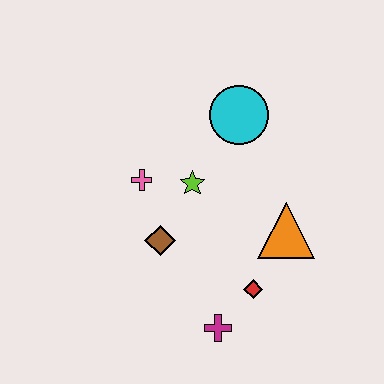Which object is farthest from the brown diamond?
The cyan circle is farthest from the brown diamond.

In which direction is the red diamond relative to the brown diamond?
The red diamond is to the right of the brown diamond.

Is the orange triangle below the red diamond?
No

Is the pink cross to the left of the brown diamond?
Yes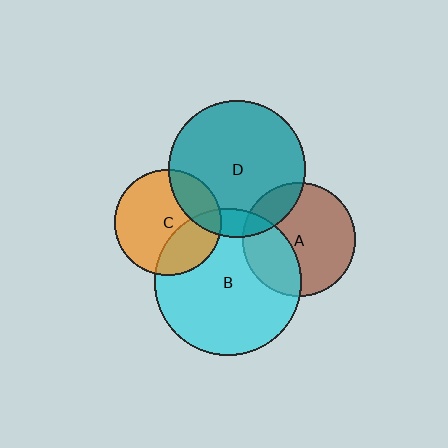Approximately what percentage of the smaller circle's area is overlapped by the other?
Approximately 30%.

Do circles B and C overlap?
Yes.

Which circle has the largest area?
Circle B (cyan).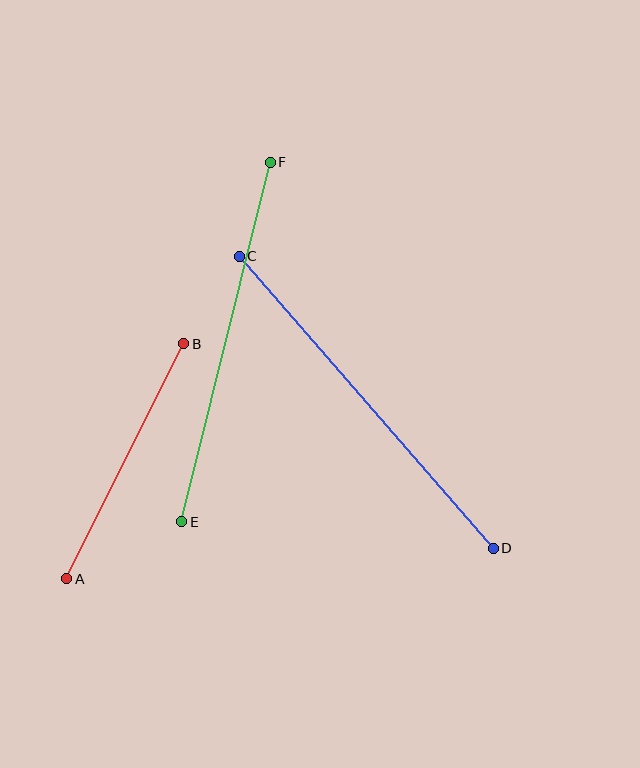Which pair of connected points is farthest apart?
Points C and D are farthest apart.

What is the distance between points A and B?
The distance is approximately 262 pixels.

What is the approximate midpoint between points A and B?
The midpoint is at approximately (125, 461) pixels.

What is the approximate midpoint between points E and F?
The midpoint is at approximately (226, 342) pixels.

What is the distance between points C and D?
The distance is approximately 387 pixels.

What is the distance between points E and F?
The distance is approximately 370 pixels.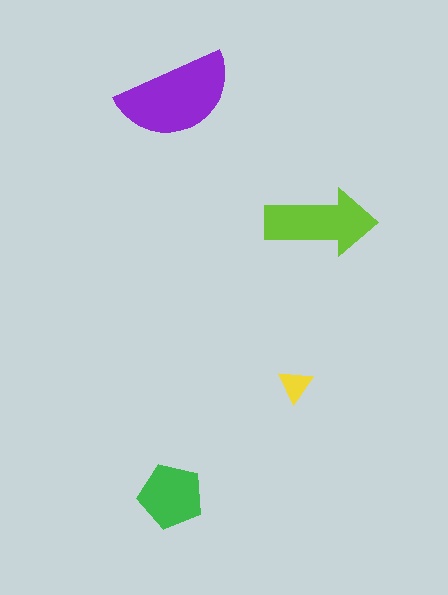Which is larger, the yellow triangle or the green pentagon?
The green pentagon.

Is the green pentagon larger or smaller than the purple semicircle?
Smaller.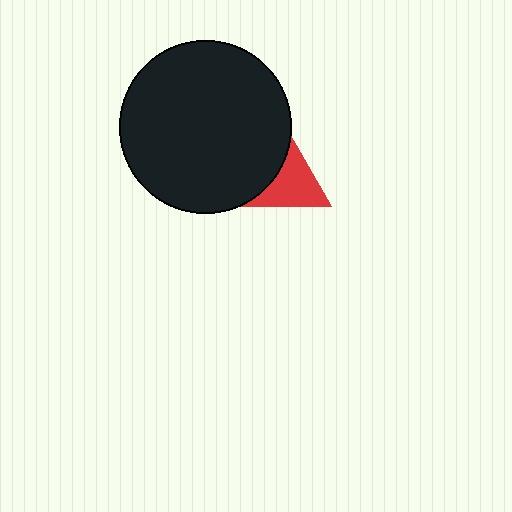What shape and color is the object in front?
The object in front is a black circle.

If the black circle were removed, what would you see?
You would see the complete red triangle.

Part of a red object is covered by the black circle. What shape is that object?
It is a triangle.